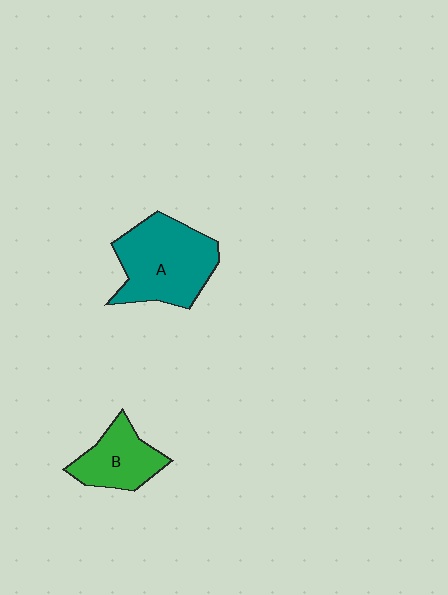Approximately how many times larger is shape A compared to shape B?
Approximately 1.7 times.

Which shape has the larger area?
Shape A (teal).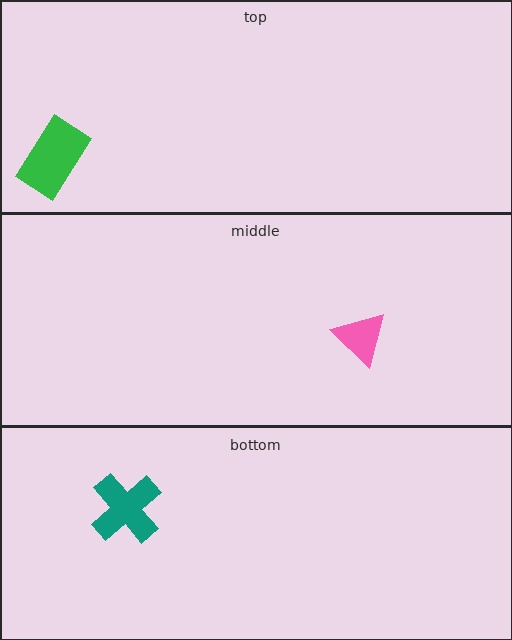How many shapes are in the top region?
1.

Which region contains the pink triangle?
The middle region.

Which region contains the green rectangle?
The top region.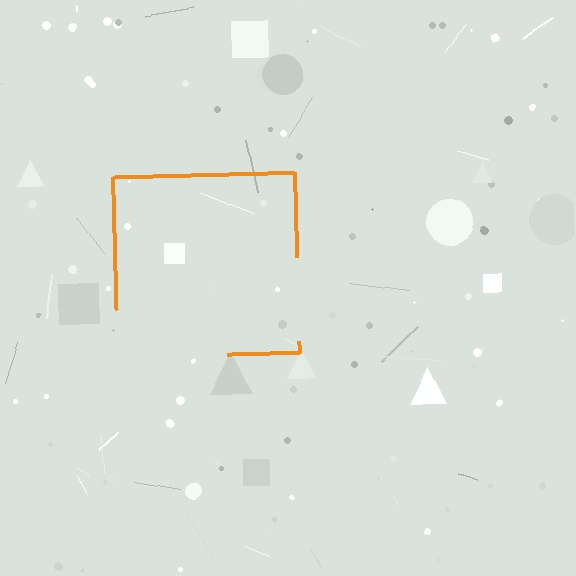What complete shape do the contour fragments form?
The contour fragments form a square.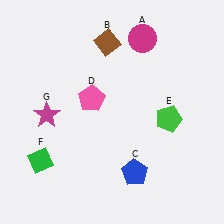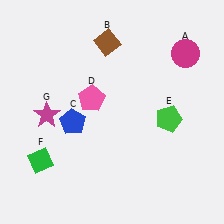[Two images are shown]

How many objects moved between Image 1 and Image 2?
2 objects moved between the two images.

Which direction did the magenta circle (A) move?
The magenta circle (A) moved right.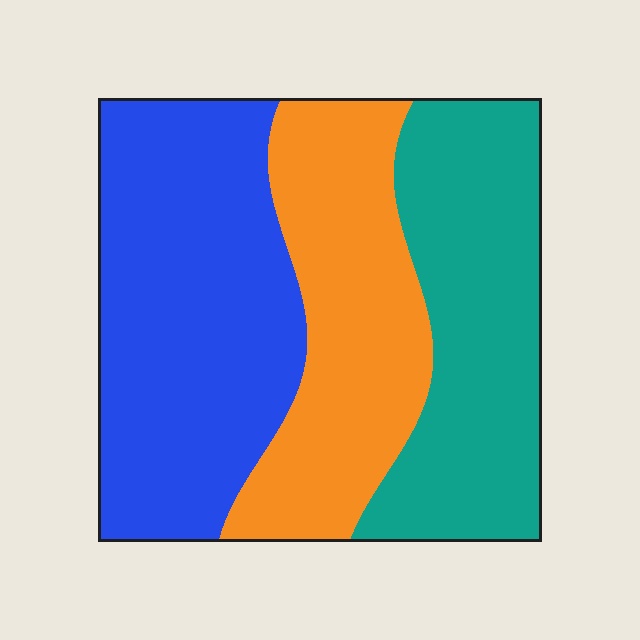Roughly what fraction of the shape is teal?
Teal takes up about one third (1/3) of the shape.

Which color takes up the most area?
Blue, at roughly 40%.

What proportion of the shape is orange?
Orange takes up about one quarter (1/4) of the shape.